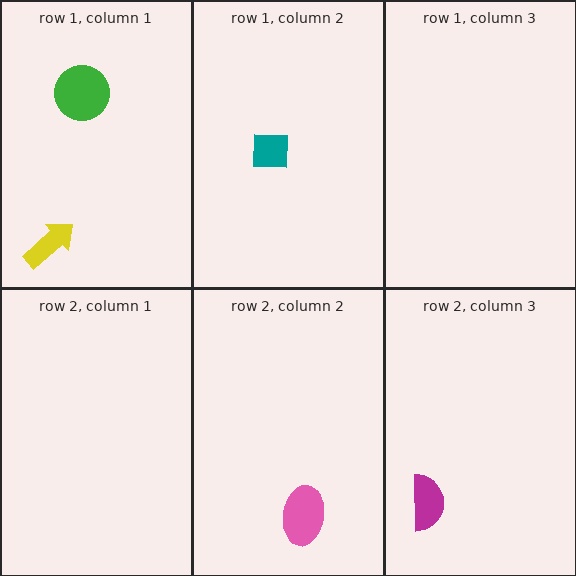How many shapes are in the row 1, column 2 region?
1.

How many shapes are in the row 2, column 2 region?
1.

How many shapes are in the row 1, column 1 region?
2.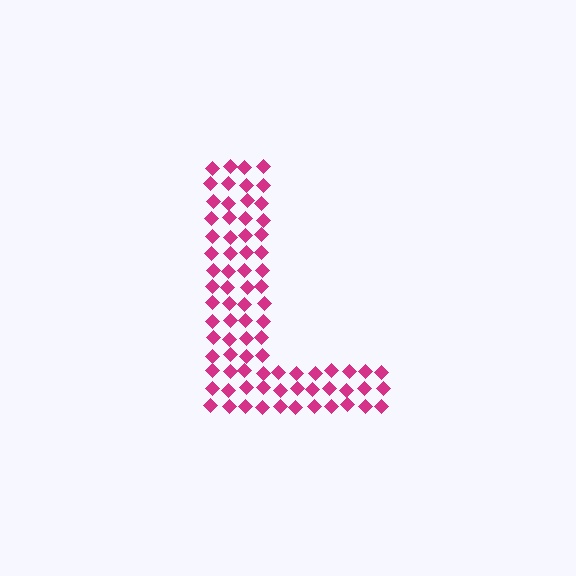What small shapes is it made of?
It is made of small diamonds.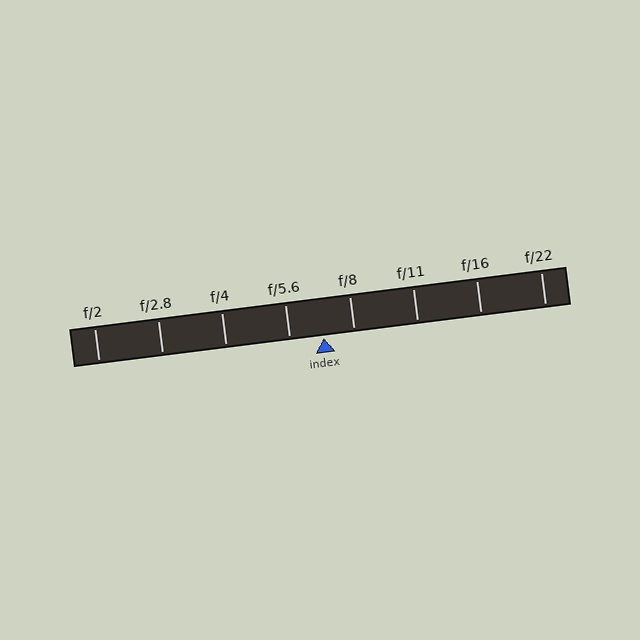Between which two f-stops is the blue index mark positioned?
The index mark is between f/5.6 and f/8.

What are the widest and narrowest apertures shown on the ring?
The widest aperture shown is f/2 and the narrowest is f/22.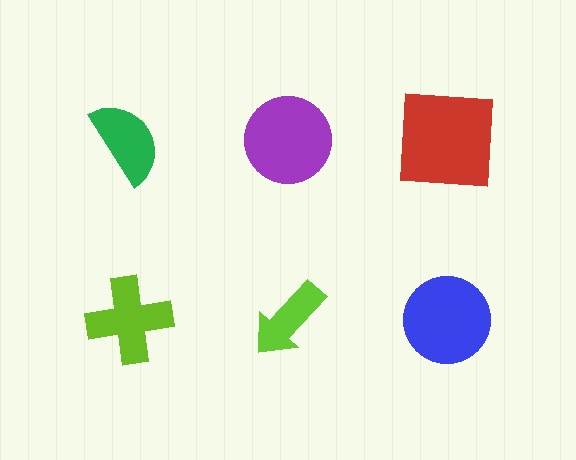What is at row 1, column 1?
A green semicircle.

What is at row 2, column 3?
A blue circle.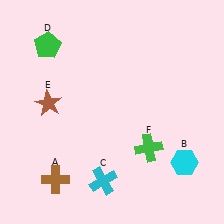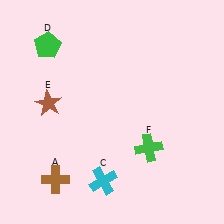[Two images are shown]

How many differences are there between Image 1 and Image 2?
There is 1 difference between the two images.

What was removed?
The cyan hexagon (B) was removed in Image 2.